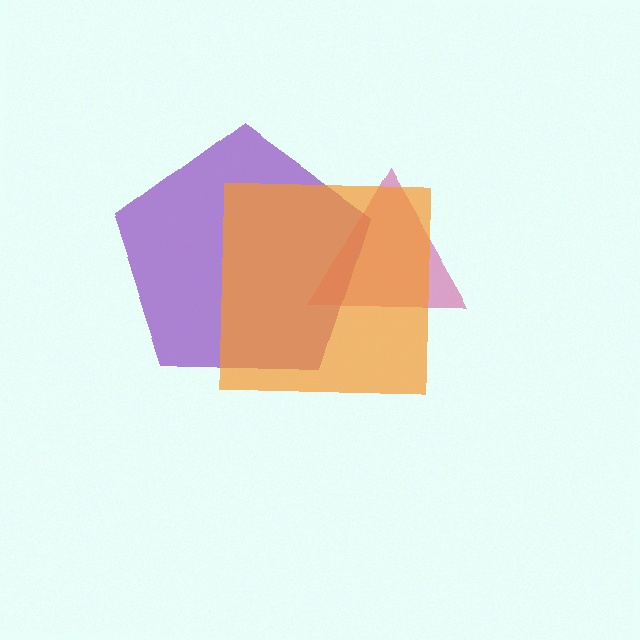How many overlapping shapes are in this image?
There are 3 overlapping shapes in the image.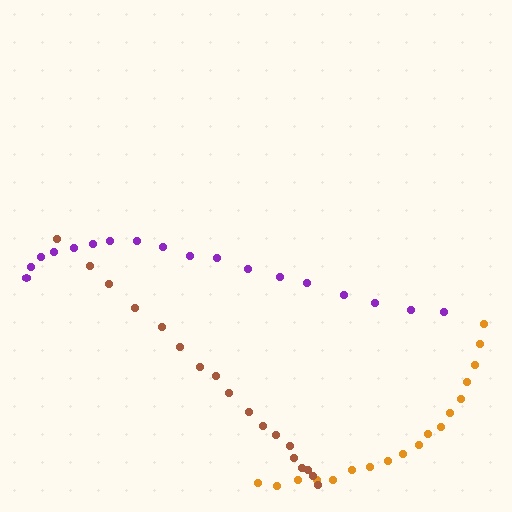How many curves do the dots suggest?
There are 3 distinct paths.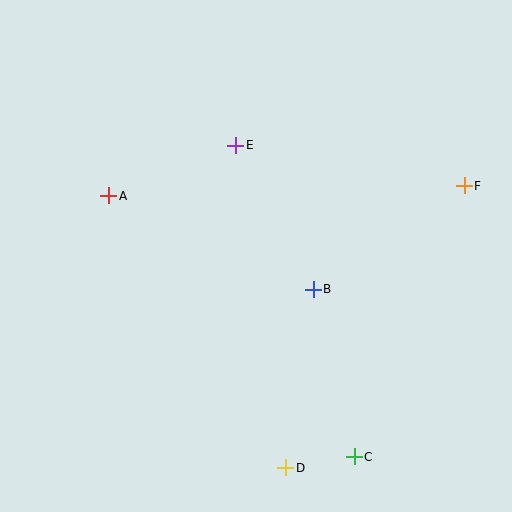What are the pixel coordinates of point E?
Point E is at (236, 145).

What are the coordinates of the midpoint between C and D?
The midpoint between C and D is at (320, 462).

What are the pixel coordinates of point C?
Point C is at (354, 457).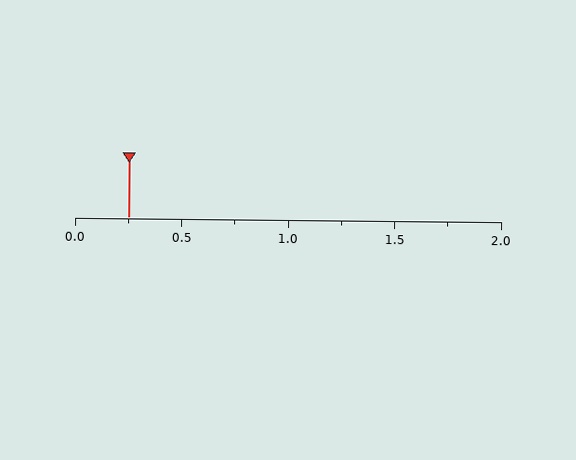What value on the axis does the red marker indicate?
The marker indicates approximately 0.25.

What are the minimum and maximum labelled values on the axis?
The axis runs from 0.0 to 2.0.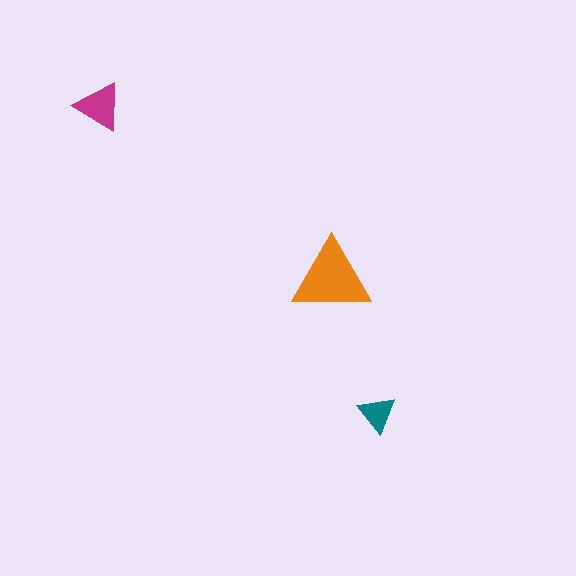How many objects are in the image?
There are 3 objects in the image.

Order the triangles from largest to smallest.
the orange one, the magenta one, the teal one.